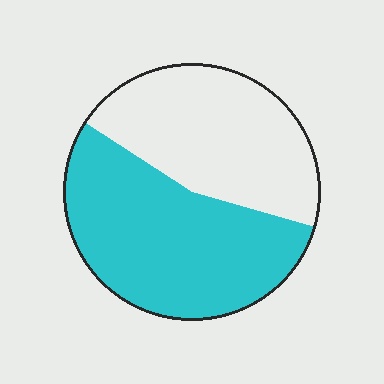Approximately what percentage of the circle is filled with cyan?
Approximately 55%.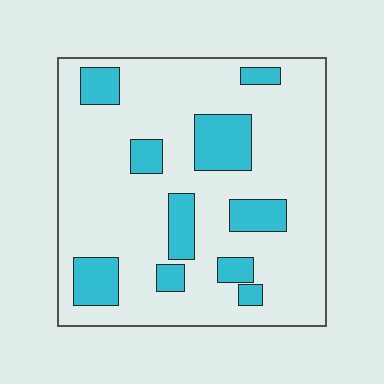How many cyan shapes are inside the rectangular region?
10.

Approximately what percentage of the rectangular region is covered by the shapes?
Approximately 20%.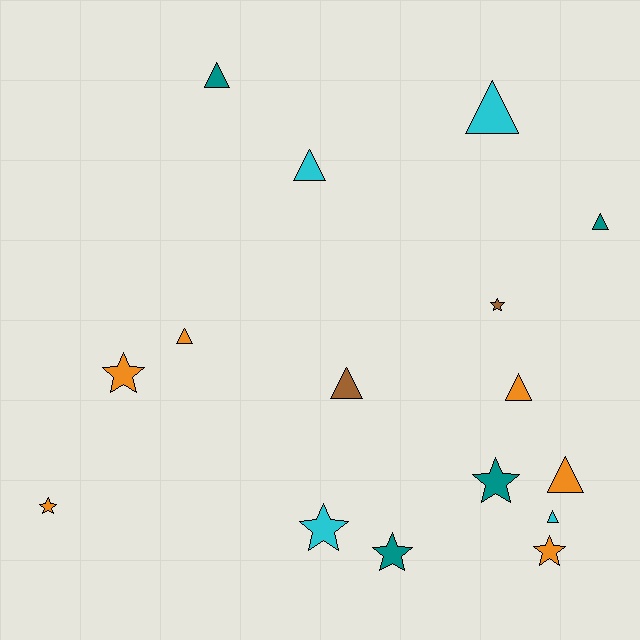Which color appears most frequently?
Orange, with 6 objects.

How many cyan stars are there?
There is 1 cyan star.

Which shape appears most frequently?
Triangle, with 9 objects.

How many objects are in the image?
There are 16 objects.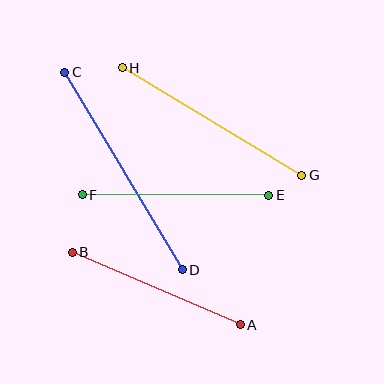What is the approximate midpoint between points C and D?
The midpoint is at approximately (123, 171) pixels.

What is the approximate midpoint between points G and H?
The midpoint is at approximately (212, 122) pixels.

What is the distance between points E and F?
The distance is approximately 186 pixels.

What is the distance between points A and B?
The distance is approximately 183 pixels.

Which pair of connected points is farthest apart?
Points C and D are farthest apart.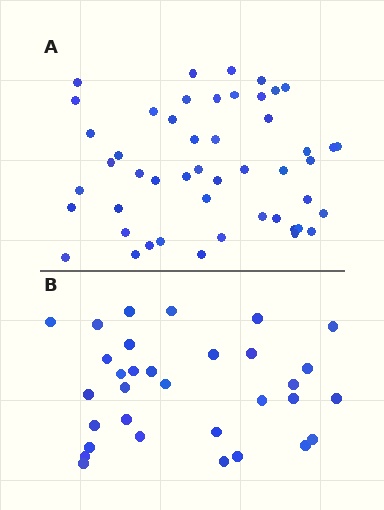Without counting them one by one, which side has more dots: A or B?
Region A (the top region) has more dots.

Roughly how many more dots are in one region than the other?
Region A has approximately 15 more dots than region B.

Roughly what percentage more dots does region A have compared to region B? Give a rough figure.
About 55% more.